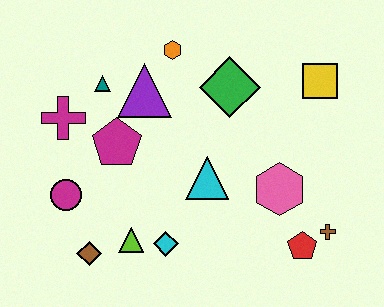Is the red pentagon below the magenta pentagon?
Yes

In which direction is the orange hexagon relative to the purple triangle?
The orange hexagon is above the purple triangle.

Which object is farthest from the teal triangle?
The brown cross is farthest from the teal triangle.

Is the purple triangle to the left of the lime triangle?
No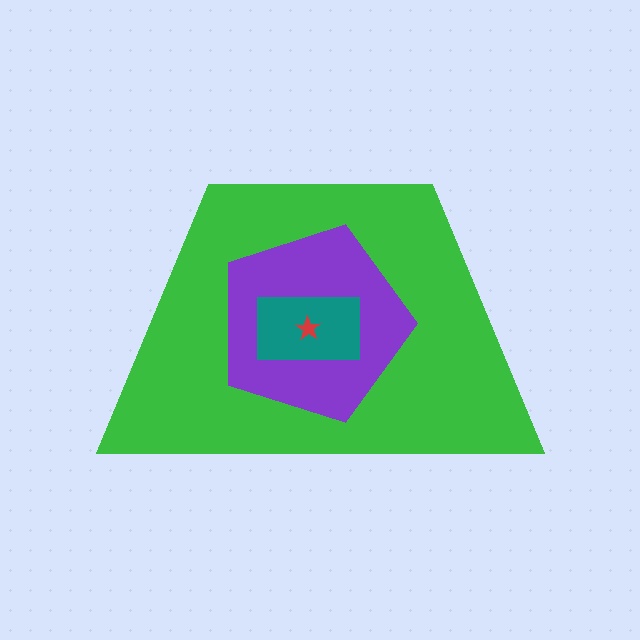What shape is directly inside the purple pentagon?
The teal rectangle.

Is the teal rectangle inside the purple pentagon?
Yes.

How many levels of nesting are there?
4.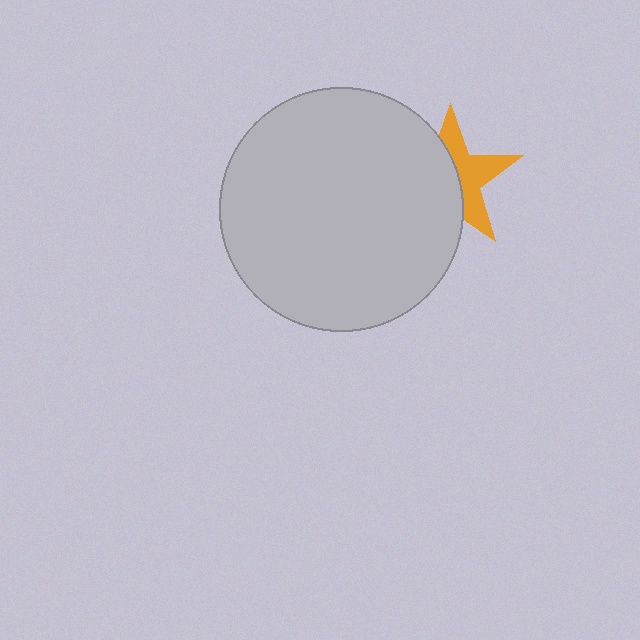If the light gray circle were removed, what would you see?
You would see the complete orange star.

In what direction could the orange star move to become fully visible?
The orange star could move right. That would shift it out from behind the light gray circle entirely.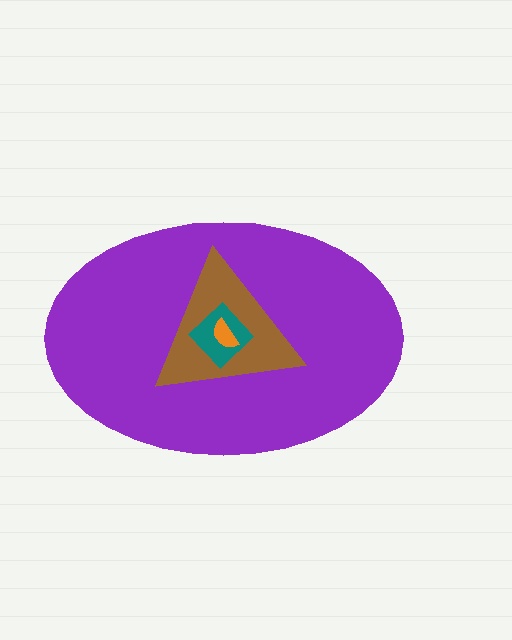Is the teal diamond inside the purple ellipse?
Yes.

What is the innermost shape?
The orange semicircle.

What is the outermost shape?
The purple ellipse.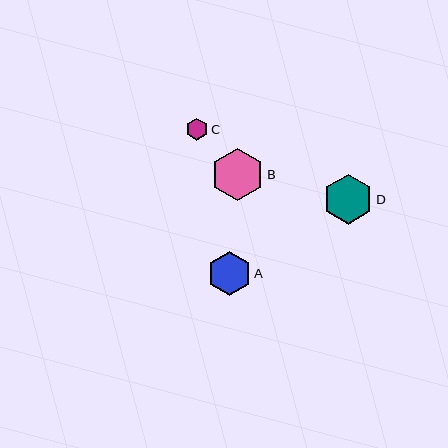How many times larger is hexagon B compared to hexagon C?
Hexagon B is approximately 2.3 times the size of hexagon C.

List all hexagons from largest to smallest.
From largest to smallest: B, D, A, C.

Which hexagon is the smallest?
Hexagon C is the smallest with a size of approximately 22 pixels.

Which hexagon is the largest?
Hexagon B is the largest with a size of approximately 53 pixels.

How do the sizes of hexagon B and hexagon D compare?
Hexagon B and hexagon D are approximately the same size.